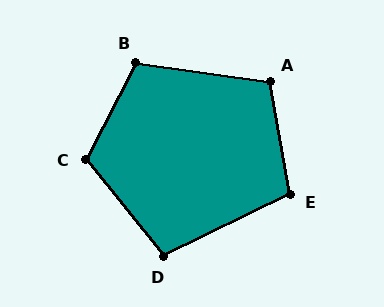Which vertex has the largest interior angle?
C, at approximately 114 degrees.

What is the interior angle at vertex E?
Approximately 106 degrees (obtuse).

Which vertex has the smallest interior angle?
D, at approximately 103 degrees.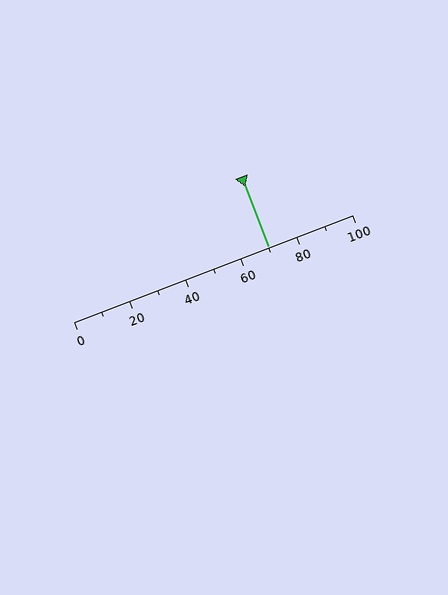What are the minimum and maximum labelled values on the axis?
The axis runs from 0 to 100.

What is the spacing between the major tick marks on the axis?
The major ticks are spaced 20 apart.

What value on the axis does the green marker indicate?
The marker indicates approximately 70.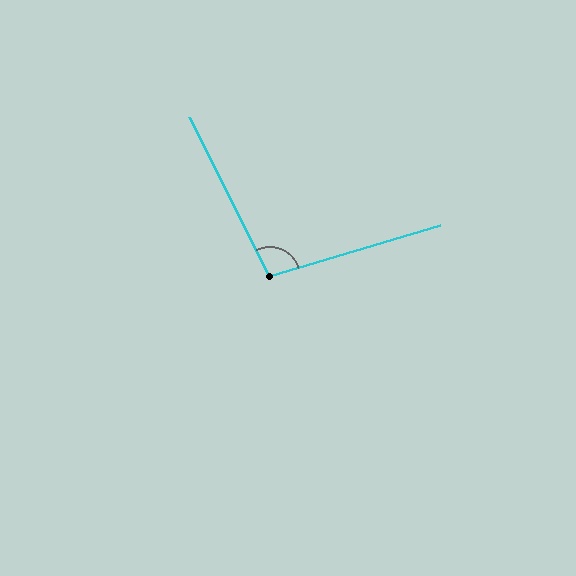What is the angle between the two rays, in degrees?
Approximately 100 degrees.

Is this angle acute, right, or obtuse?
It is obtuse.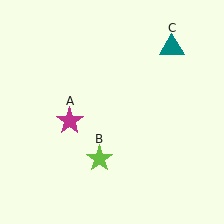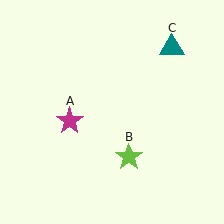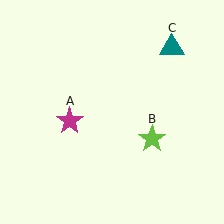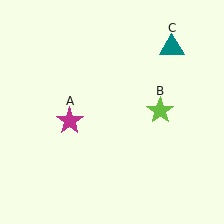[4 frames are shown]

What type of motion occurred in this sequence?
The lime star (object B) rotated counterclockwise around the center of the scene.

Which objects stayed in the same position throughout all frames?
Magenta star (object A) and teal triangle (object C) remained stationary.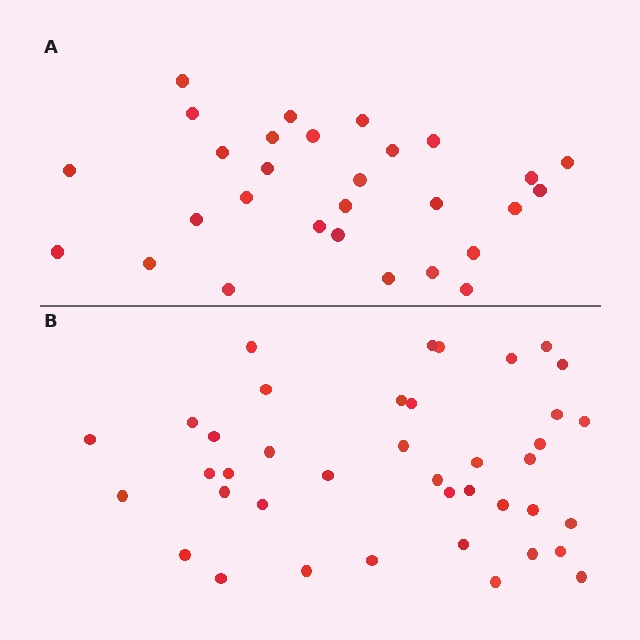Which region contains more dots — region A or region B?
Region B (the bottom region) has more dots.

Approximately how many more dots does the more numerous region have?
Region B has roughly 12 or so more dots than region A.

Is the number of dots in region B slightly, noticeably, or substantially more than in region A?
Region B has noticeably more, but not dramatically so. The ratio is roughly 1.4 to 1.